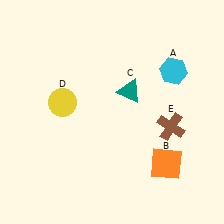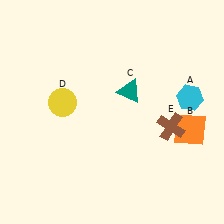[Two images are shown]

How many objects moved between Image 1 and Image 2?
2 objects moved between the two images.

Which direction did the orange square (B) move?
The orange square (B) moved up.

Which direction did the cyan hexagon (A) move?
The cyan hexagon (A) moved down.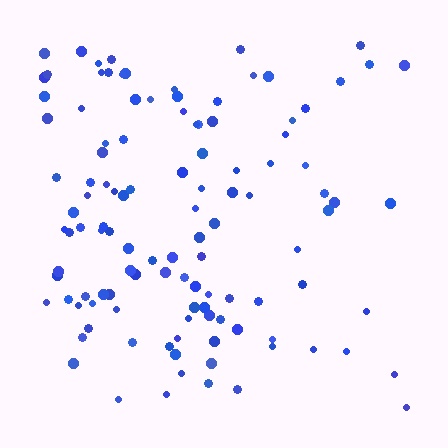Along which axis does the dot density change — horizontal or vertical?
Horizontal.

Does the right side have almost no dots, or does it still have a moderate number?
Still a moderate number, just noticeably fewer than the left.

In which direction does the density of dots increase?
From right to left, with the left side densest.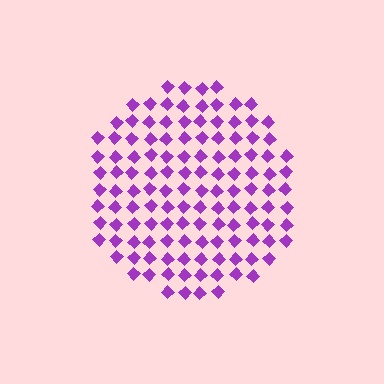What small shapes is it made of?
It is made of small diamonds.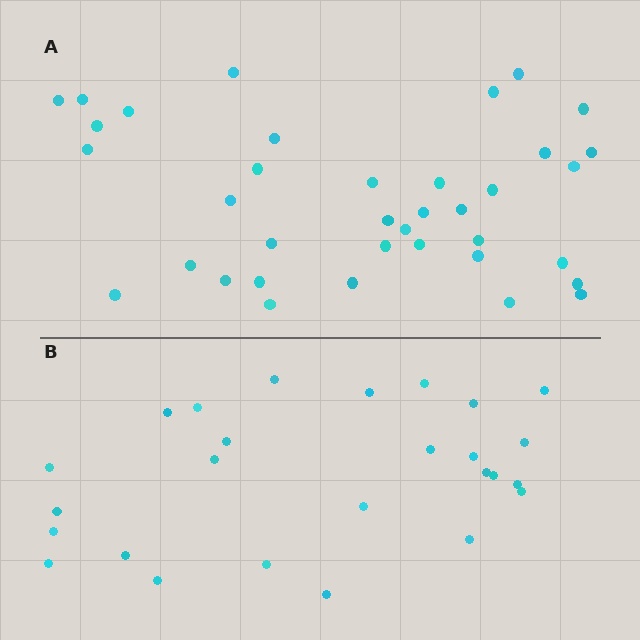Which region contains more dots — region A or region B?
Region A (the top region) has more dots.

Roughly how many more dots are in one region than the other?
Region A has roughly 12 or so more dots than region B.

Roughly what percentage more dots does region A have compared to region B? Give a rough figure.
About 40% more.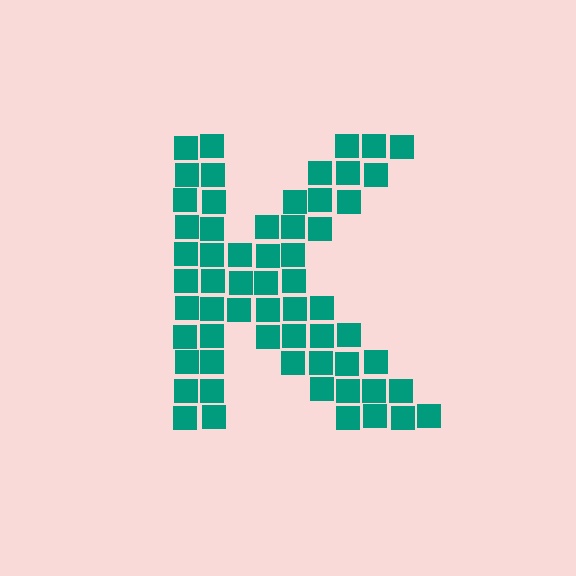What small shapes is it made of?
It is made of small squares.